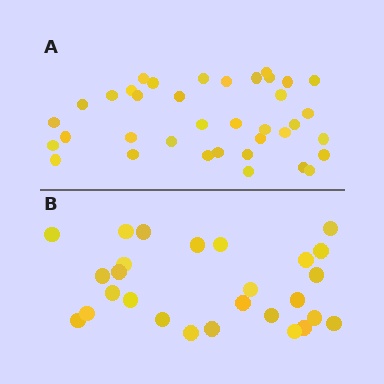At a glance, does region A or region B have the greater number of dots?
Region A (the top region) has more dots.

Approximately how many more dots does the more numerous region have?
Region A has roughly 10 or so more dots than region B.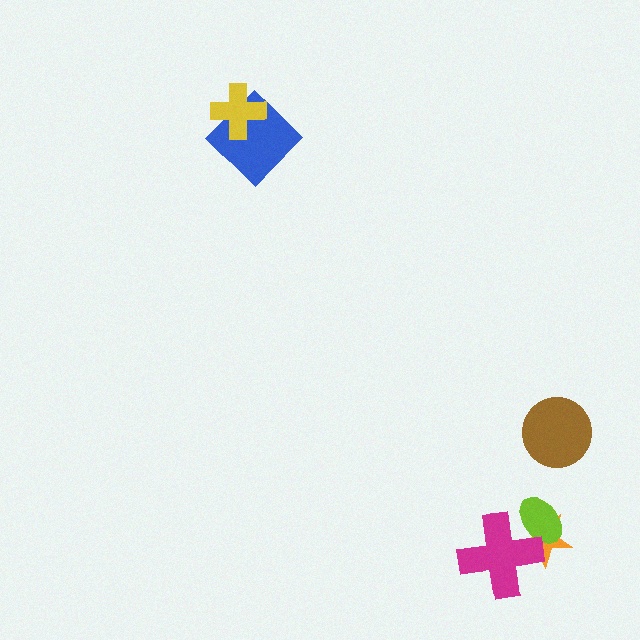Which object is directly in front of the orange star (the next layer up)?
The lime ellipse is directly in front of the orange star.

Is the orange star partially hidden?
Yes, it is partially covered by another shape.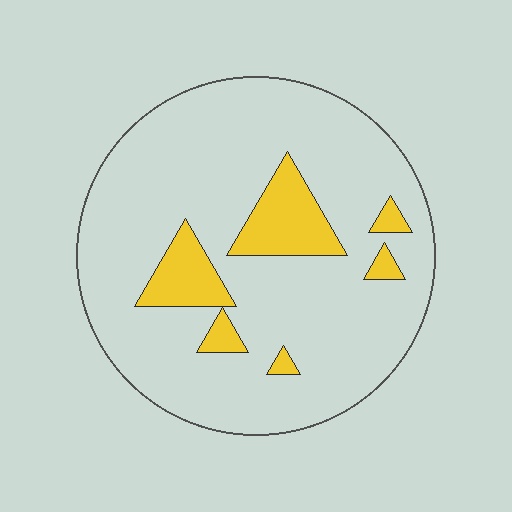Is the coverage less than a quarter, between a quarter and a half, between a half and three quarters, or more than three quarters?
Less than a quarter.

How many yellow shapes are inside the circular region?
6.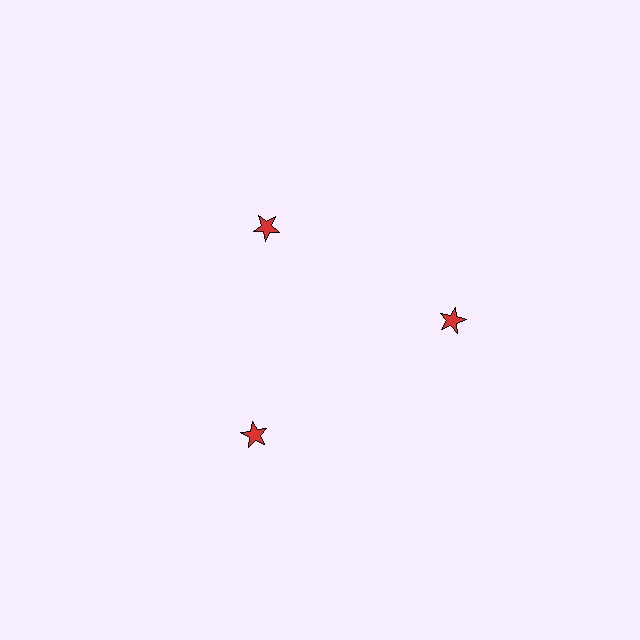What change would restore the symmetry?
The symmetry would be restored by moving it outward, back onto the ring so that all 3 stars sit at equal angles and equal distance from the center.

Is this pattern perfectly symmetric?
No. The 3 red stars are arranged in a ring, but one element near the 11 o'clock position is pulled inward toward the center, breaking the 3-fold rotational symmetry.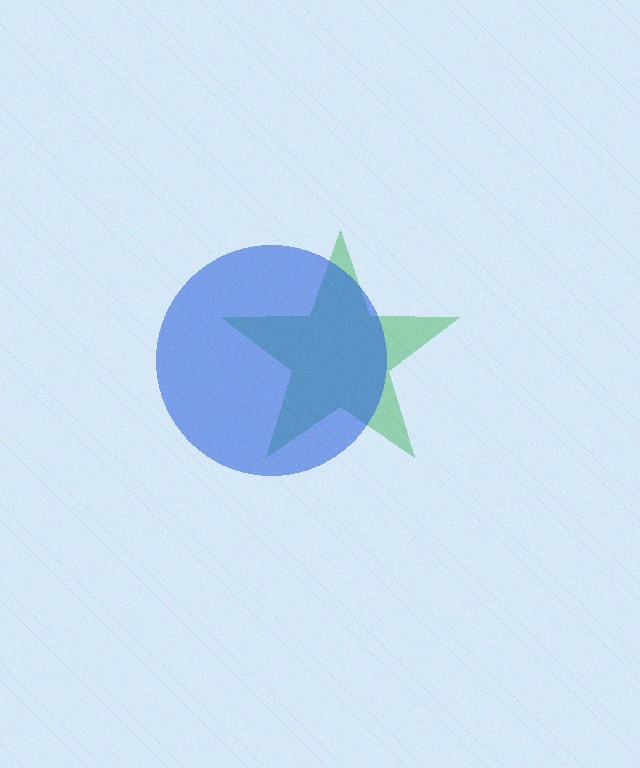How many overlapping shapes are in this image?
There are 2 overlapping shapes in the image.